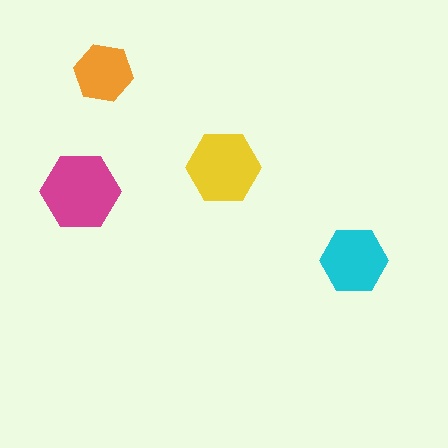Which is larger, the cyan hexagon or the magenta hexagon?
The magenta one.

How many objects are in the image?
There are 4 objects in the image.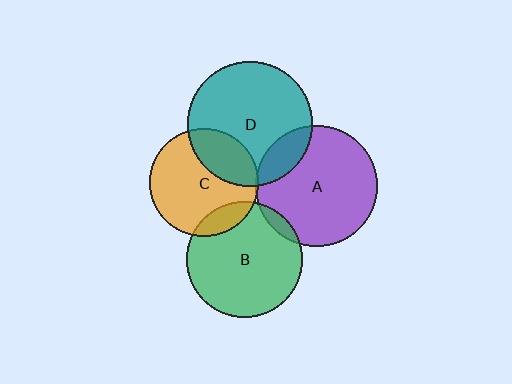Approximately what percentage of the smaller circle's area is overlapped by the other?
Approximately 30%.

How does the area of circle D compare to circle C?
Approximately 1.3 times.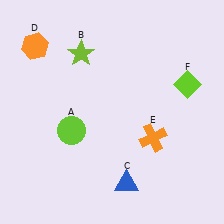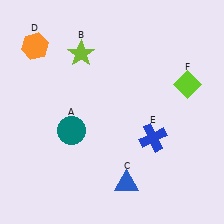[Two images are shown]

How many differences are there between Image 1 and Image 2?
There are 2 differences between the two images.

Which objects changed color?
A changed from lime to teal. E changed from orange to blue.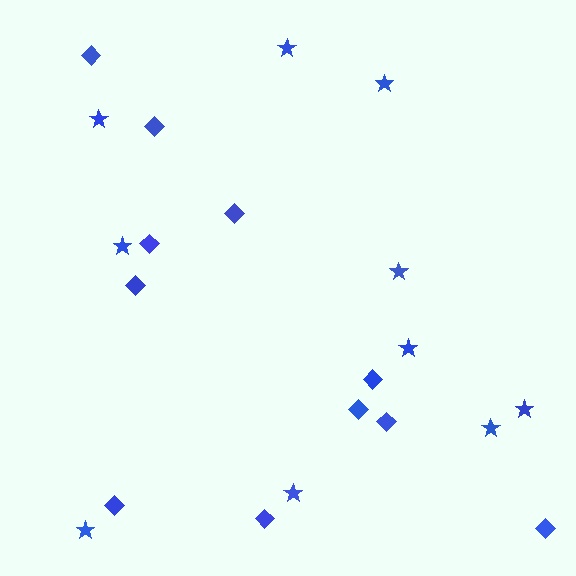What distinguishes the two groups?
There are 2 groups: one group of stars (10) and one group of diamonds (11).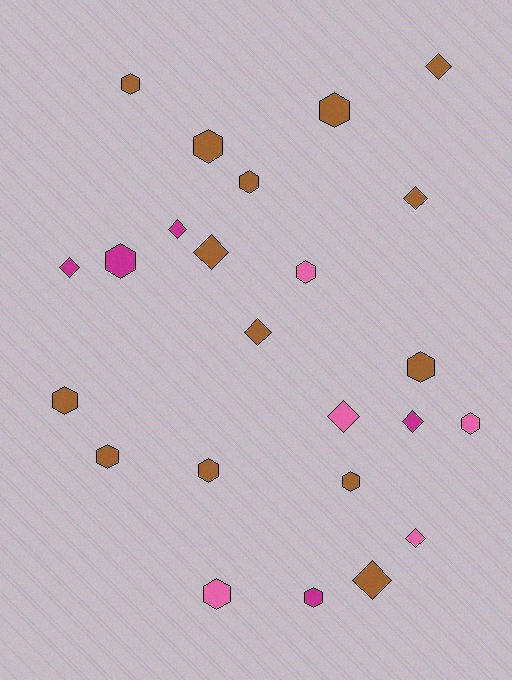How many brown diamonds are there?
There are 5 brown diamonds.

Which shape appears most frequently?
Hexagon, with 14 objects.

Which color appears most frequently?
Brown, with 14 objects.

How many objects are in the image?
There are 24 objects.